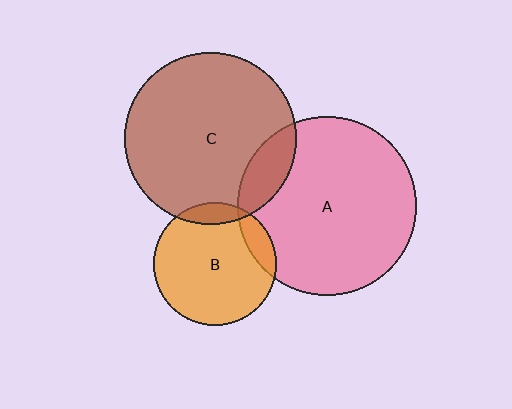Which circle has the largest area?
Circle A (pink).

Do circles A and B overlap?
Yes.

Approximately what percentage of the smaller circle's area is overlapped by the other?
Approximately 10%.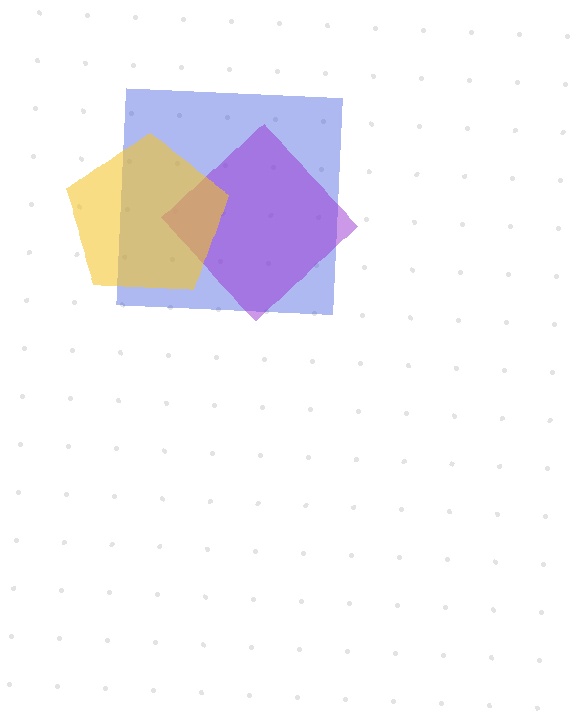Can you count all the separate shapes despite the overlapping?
Yes, there are 3 separate shapes.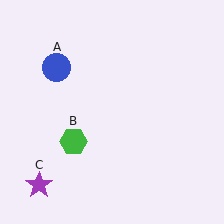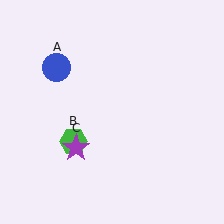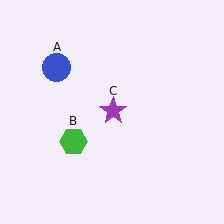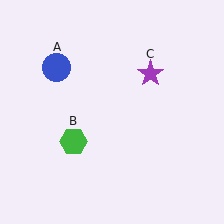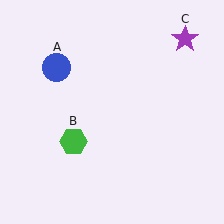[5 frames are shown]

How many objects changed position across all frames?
1 object changed position: purple star (object C).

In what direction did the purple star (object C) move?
The purple star (object C) moved up and to the right.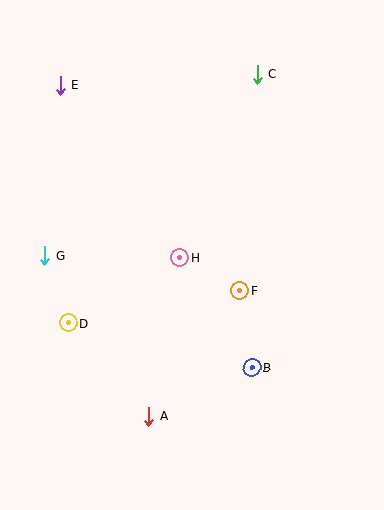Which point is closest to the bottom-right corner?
Point B is closest to the bottom-right corner.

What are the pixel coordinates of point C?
Point C is at (257, 75).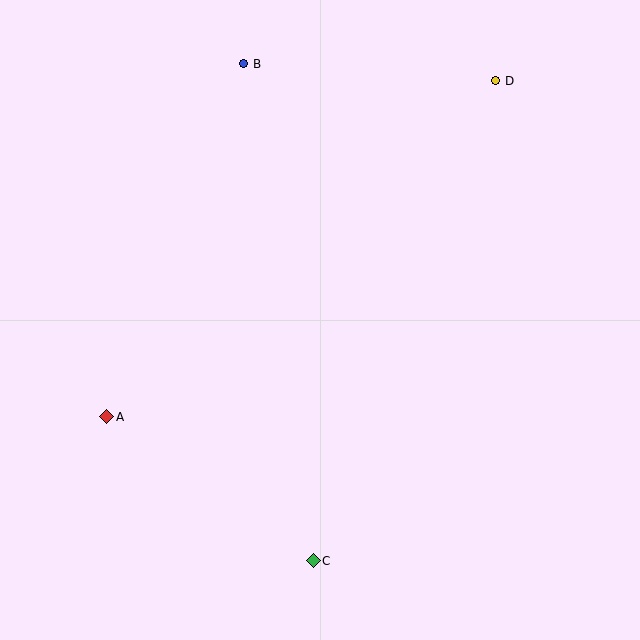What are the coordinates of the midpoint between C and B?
The midpoint between C and B is at (279, 312).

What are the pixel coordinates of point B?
Point B is at (244, 64).